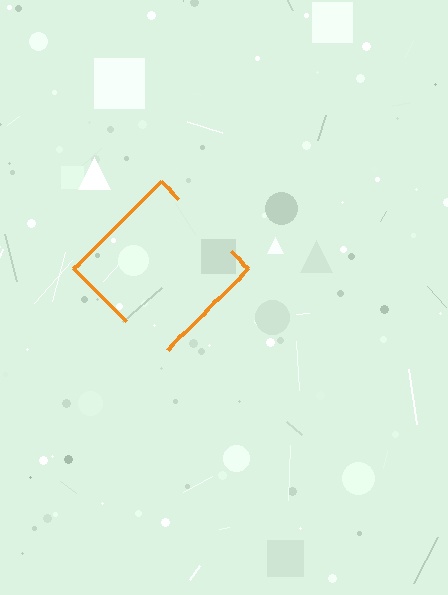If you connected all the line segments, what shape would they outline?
They would outline a diamond.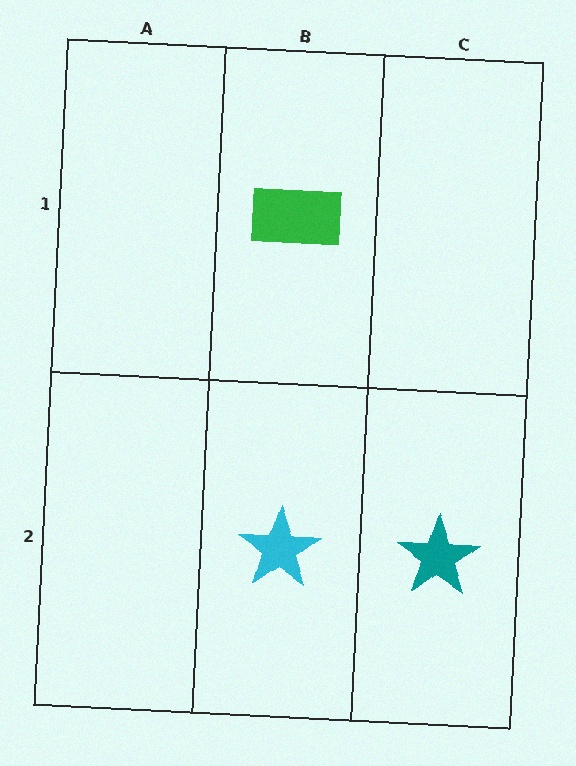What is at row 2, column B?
A cyan star.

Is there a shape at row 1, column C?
No, that cell is empty.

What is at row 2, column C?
A teal star.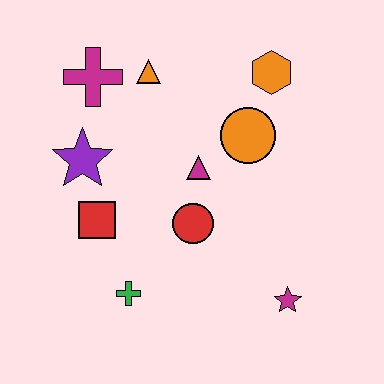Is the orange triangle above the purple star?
Yes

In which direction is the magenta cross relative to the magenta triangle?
The magenta cross is to the left of the magenta triangle.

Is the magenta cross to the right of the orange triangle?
No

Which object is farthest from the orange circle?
The green cross is farthest from the orange circle.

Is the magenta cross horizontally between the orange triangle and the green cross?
No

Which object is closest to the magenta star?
The red circle is closest to the magenta star.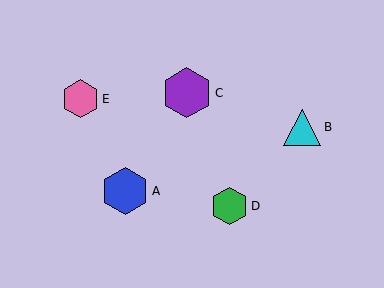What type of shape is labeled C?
Shape C is a purple hexagon.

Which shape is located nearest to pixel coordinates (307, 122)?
The cyan triangle (labeled B) at (302, 127) is nearest to that location.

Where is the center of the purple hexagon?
The center of the purple hexagon is at (187, 93).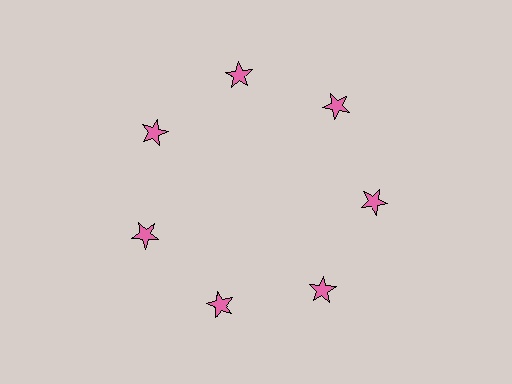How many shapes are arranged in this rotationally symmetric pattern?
There are 7 shapes, arranged in 7 groups of 1.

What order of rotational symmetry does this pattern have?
This pattern has 7-fold rotational symmetry.